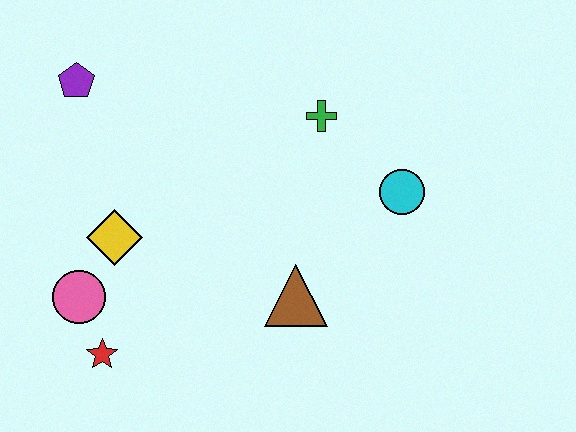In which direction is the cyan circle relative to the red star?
The cyan circle is to the right of the red star.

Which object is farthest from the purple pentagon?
The cyan circle is farthest from the purple pentagon.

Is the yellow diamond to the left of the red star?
No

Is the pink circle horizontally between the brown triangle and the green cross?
No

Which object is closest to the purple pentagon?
The yellow diamond is closest to the purple pentagon.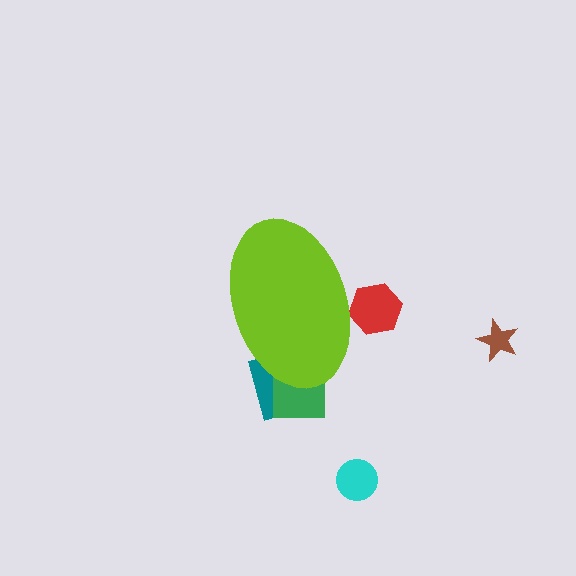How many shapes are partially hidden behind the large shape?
3 shapes are partially hidden.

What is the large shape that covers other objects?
A lime ellipse.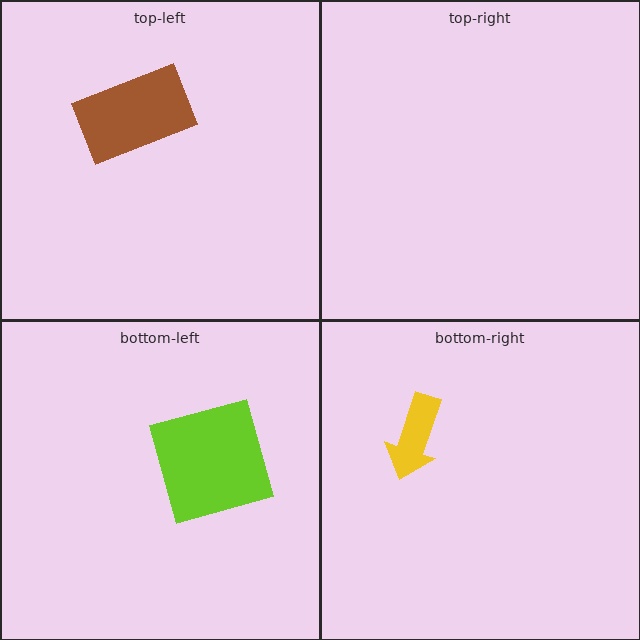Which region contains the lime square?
The bottom-left region.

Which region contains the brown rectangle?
The top-left region.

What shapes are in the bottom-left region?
The lime square.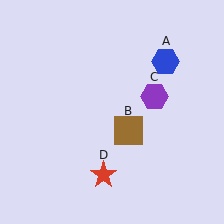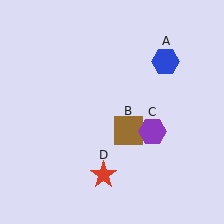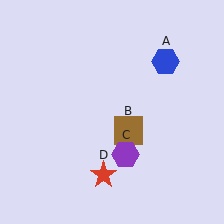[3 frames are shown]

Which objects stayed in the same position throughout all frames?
Blue hexagon (object A) and brown square (object B) and red star (object D) remained stationary.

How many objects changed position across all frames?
1 object changed position: purple hexagon (object C).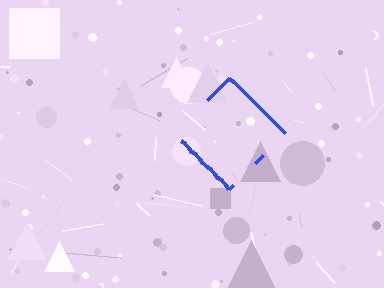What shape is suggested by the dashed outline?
The dashed outline suggests a diamond.